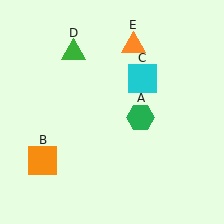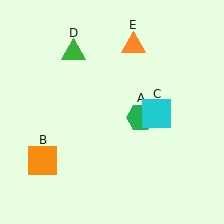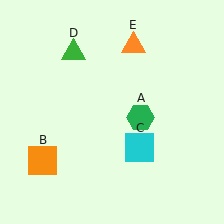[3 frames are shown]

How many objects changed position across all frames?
1 object changed position: cyan square (object C).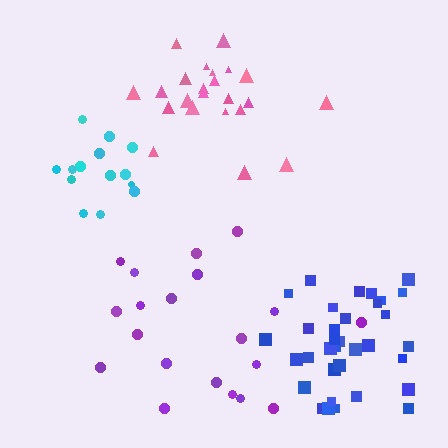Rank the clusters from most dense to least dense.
pink, blue, cyan, purple.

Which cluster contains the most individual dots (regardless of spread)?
Blue (35).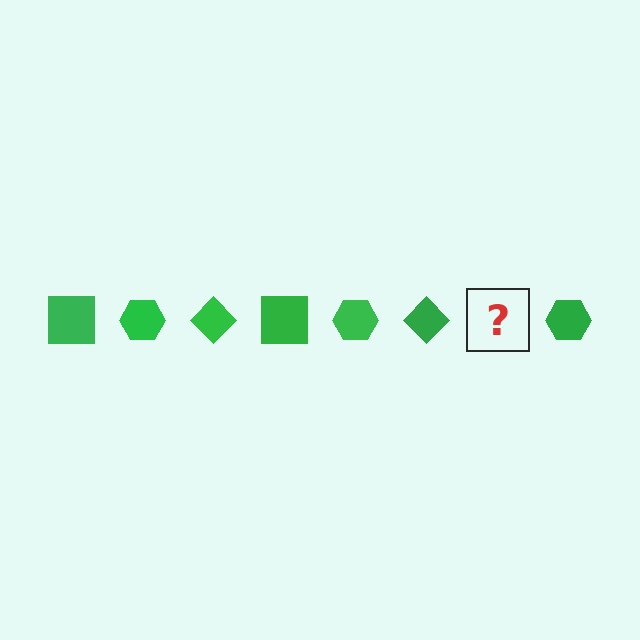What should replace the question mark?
The question mark should be replaced with a green square.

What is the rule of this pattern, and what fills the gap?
The rule is that the pattern cycles through square, hexagon, diamond shapes in green. The gap should be filled with a green square.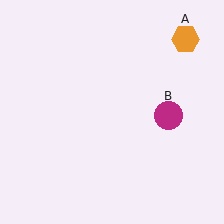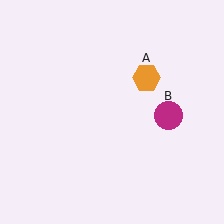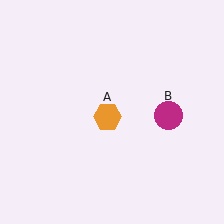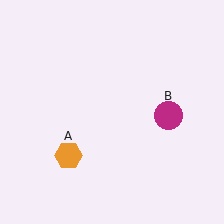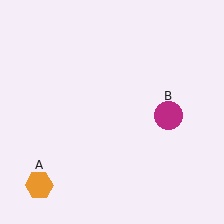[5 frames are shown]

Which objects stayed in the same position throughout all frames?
Magenta circle (object B) remained stationary.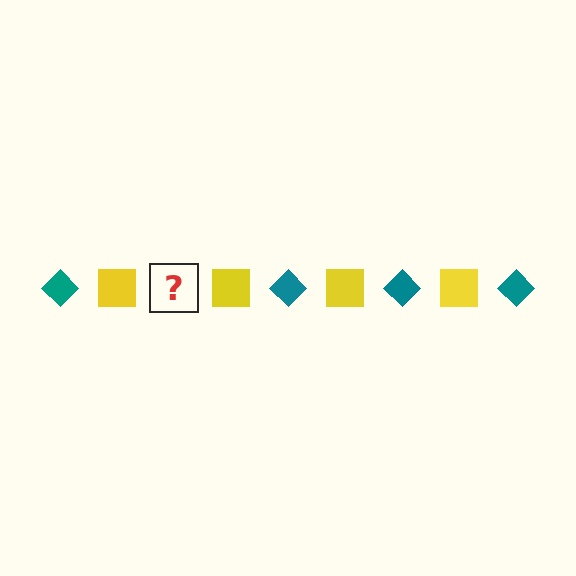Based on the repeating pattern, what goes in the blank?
The blank should be a teal diamond.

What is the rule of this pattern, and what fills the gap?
The rule is that the pattern alternates between teal diamond and yellow square. The gap should be filled with a teal diamond.